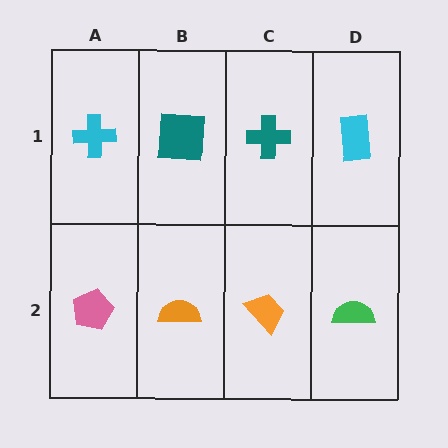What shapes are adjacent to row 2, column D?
A cyan rectangle (row 1, column D), an orange trapezoid (row 2, column C).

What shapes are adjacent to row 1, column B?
An orange semicircle (row 2, column B), a cyan cross (row 1, column A), a teal cross (row 1, column C).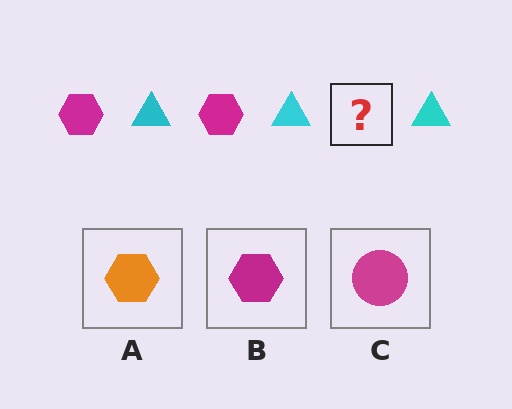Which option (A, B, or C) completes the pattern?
B.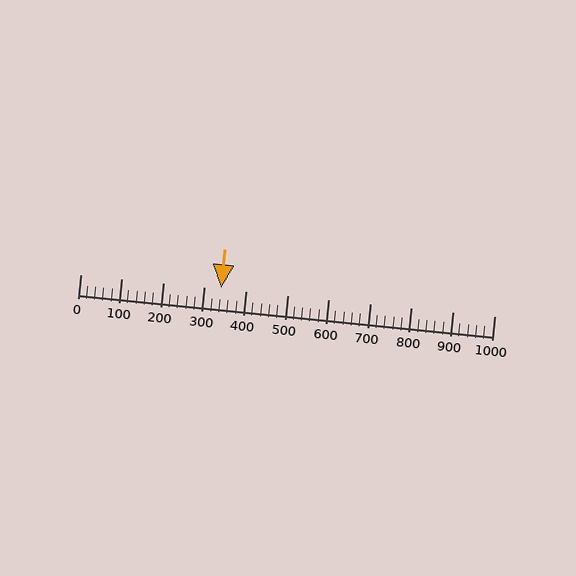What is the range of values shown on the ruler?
The ruler shows values from 0 to 1000.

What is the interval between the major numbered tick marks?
The major tick marks are spaced 100 units apart.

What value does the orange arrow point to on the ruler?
The orange arrow points to approximately 340.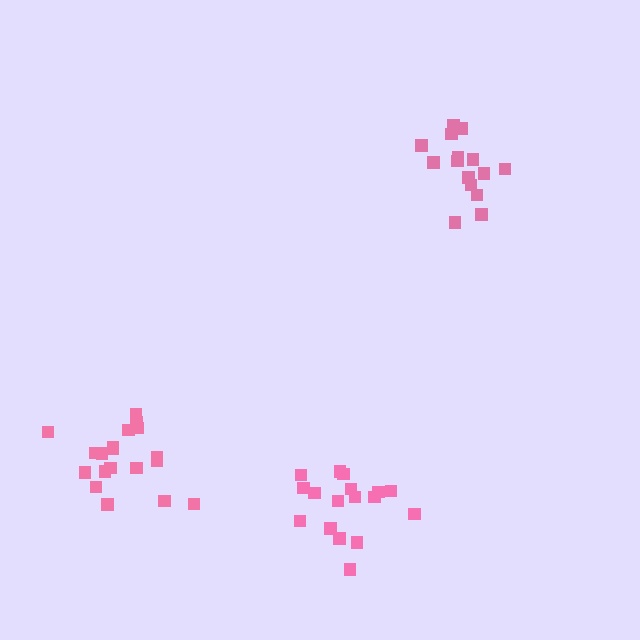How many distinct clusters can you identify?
There are 3 distinct clusters.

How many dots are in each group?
Group 1: 15 dots, Group 2: 20 dots, Group 3: 17 dots (52 total).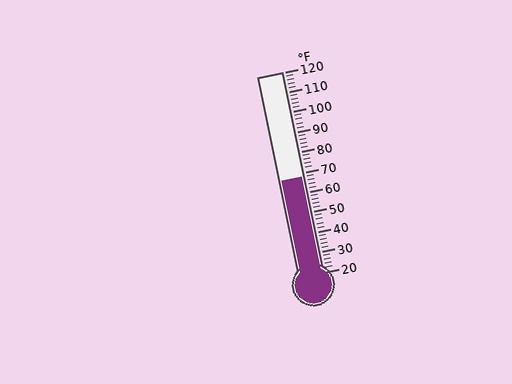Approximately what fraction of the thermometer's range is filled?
The thermometer is filled to approximately 50% of its range.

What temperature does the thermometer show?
The thermometer shows approximately 68°F.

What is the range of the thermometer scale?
The thermometer scale ranges from 20°F to 120°F.